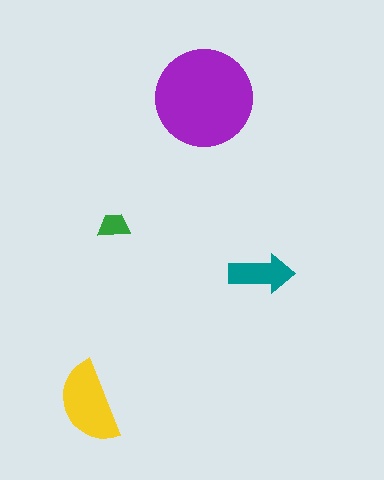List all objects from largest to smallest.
The purple circle, the yellow semicircle, the teal arrow, the green trapezoid.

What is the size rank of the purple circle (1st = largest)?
1st.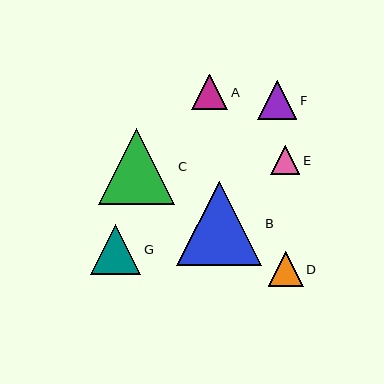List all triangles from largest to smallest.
From largest to smallest: B, C, G, F, A, D, E.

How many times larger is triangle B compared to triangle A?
Triangle B is approximately 2.4 times the size of triangle A.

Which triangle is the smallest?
Triangle E is the smallest with a size of approximately 29 pixels.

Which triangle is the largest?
Triangle B is the largest with a size of approximately 85 pixels.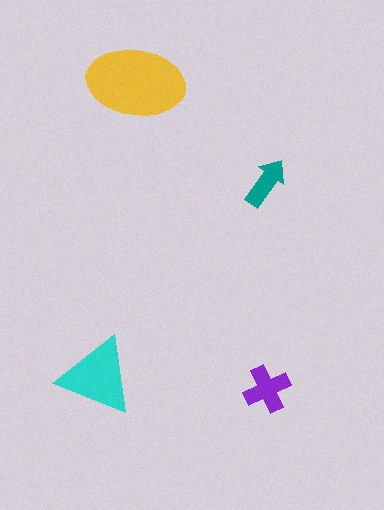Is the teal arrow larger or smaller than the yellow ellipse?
Smaller.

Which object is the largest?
The yellow ellipse.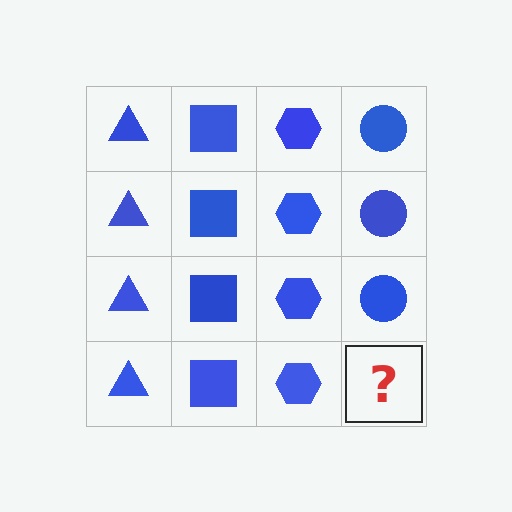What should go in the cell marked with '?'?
The missing cell should contain a blue circle.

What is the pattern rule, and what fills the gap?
The rule is that each column has a consistent shape. The gap should be filled with a blue circle.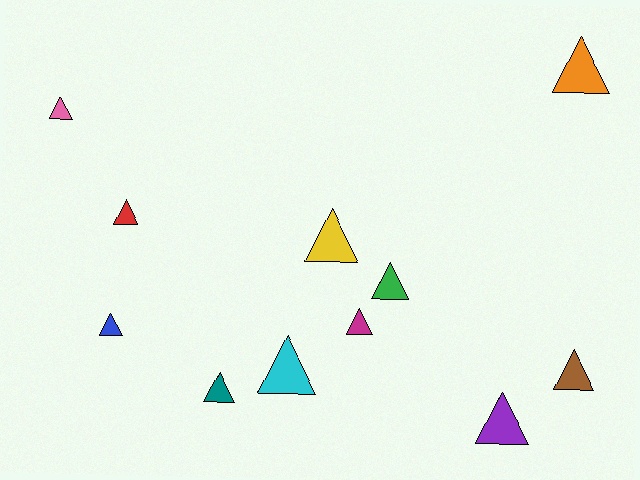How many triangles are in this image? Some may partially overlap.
There are 11 triangles.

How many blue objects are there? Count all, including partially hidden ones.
There is 1 blue object.